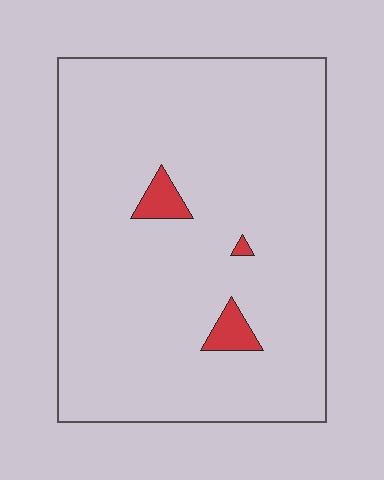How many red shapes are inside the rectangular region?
3.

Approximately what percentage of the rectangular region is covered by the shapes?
Approximately 5%.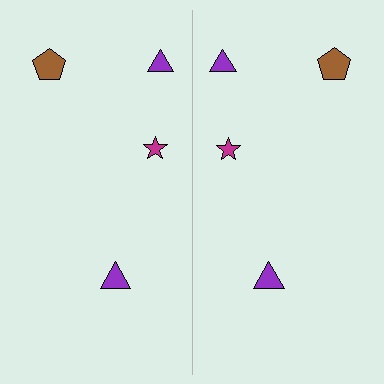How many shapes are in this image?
There are 8 shapes in this image.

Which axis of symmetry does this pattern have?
The pattern has a vertical axis of symmetry running through the center of the image.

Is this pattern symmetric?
Yes, this pattern has bilateral (reflection) symmetry.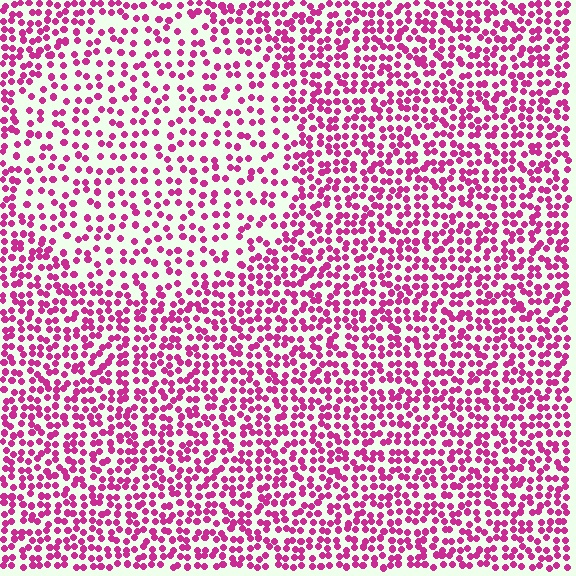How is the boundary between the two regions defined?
The boundary is defined by a change in element density (approximately 1.8x ratio). All elements are the same color, size, and shape.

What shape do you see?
I see a circle.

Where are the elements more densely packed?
The elements are more densely packed outside the circle boundary.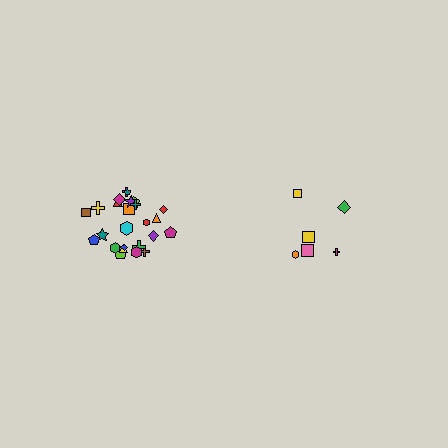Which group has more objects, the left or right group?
The left group.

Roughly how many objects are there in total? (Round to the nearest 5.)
Roughly 30 objects in total.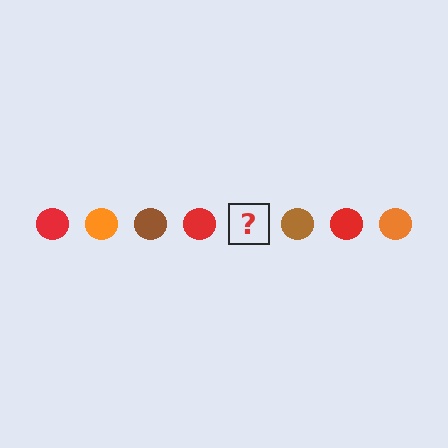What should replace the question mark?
The question mark should be replaced with an orange circle.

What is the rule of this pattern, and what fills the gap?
The rule is that the pattern cycles through red, orange, brown circles. The gap should be filled with an orange circle.